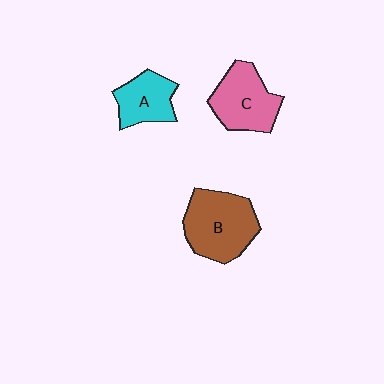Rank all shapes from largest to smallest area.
From largest to smallest: B (brown), C (pink), A (cyan).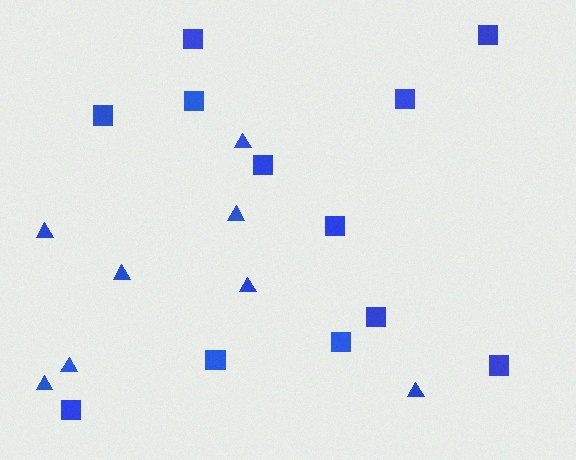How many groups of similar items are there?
There are 2 groups: one group of squares (12) and one group of triangles (8).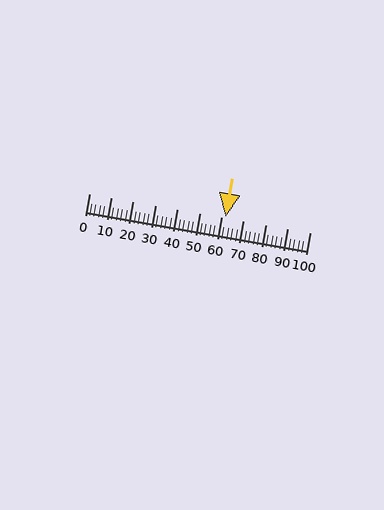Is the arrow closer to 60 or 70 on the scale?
The arrow is closer to 60.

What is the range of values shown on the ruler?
The ruler shows values from 0 to 100.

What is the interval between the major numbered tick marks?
The major tick marks are spaced 10 units apart.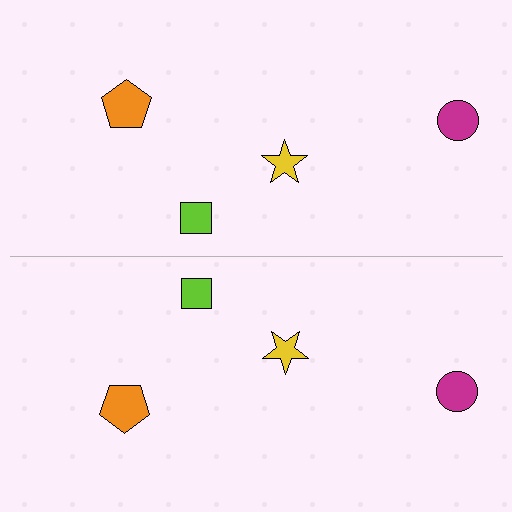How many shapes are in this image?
There are 8 shapes in this image.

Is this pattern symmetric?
Yes, this pattern has bilateral (reflection) symmetry.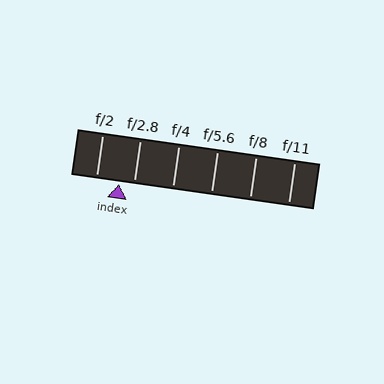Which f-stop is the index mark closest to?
The index mark is closest to f/2.8.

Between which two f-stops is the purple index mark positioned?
The index mark is between f/2 and f/2.8.